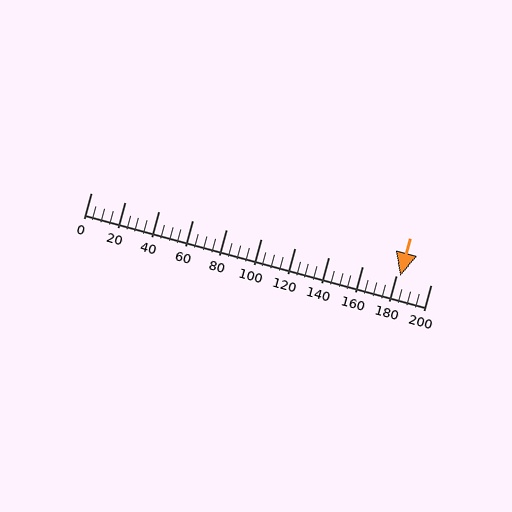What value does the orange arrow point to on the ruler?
The orange arrow points to approximately 182.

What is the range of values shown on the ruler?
The ruler shows values from 0 to 200.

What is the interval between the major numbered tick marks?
The major tick marks are spaced 20 units apart.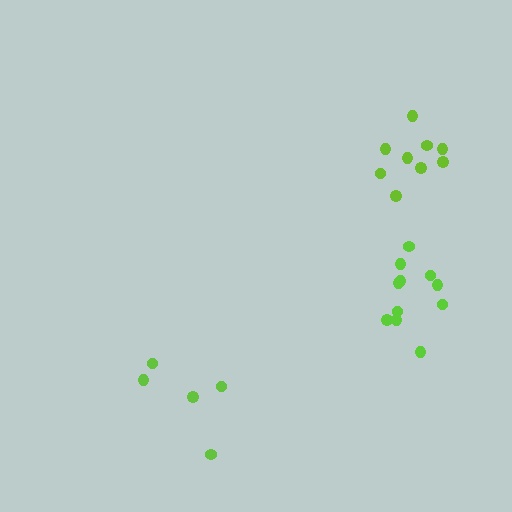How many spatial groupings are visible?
There are 3 spatial groupings.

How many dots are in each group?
Group 1: 5 dots, Group 2: 11 dots, Group 3: 9 dots (25 total).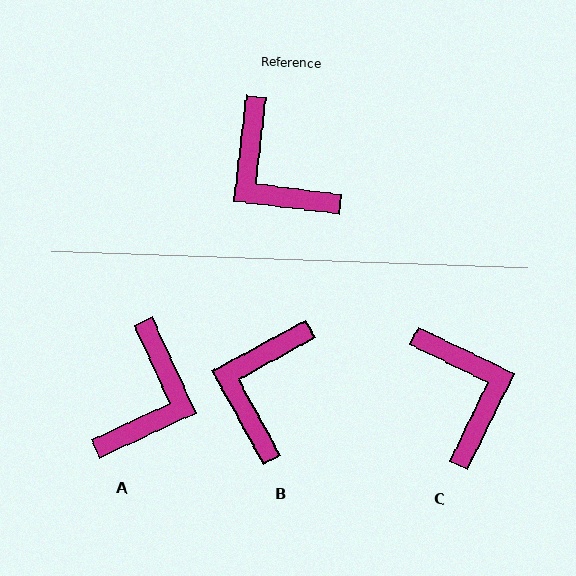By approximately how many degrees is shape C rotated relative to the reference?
Approximately 161 degrees counter-clockwise.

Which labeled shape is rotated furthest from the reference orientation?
C, about 161 degrees away.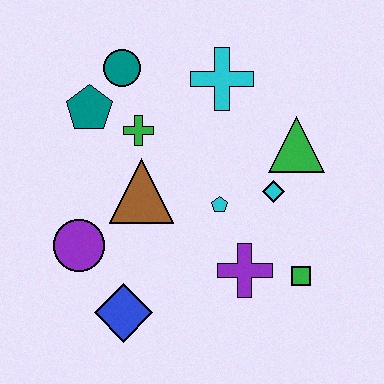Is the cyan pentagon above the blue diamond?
Yes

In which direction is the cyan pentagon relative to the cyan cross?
The cyan pentagon is below the cyan cross.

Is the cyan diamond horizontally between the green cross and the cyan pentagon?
No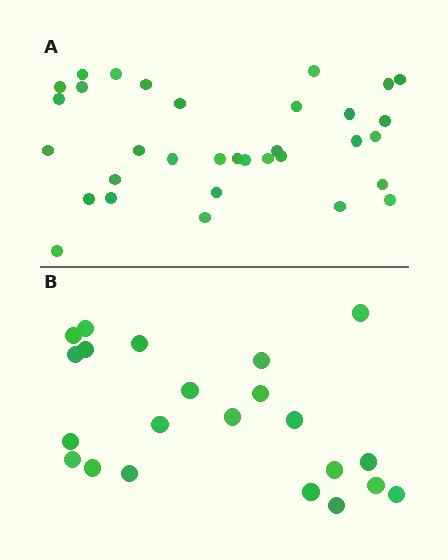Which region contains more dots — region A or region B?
Region A (the top region) has more dots.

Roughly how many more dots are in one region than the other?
Region A has roughly 12 or so more dots than region B.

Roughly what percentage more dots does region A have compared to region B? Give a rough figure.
About 50% more.